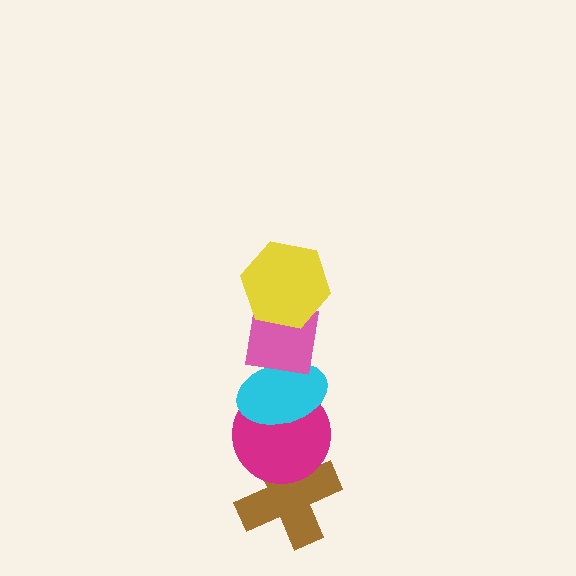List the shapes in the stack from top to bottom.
From top to bottom: the yellow hexagon, the pink square, the cyan ellipse, the magenta circle, the brown cross.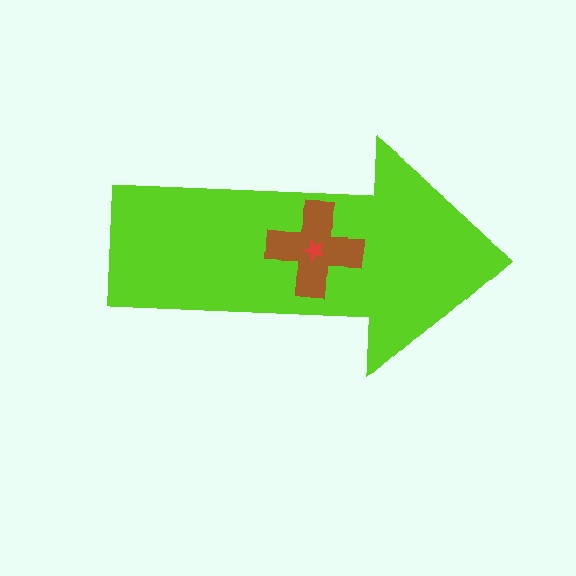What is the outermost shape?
The lime arrow.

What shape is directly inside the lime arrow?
The brown cross.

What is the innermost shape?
The red star.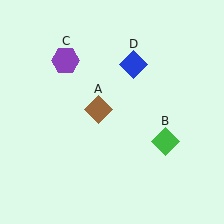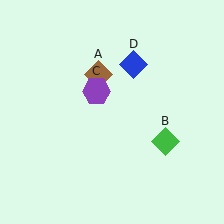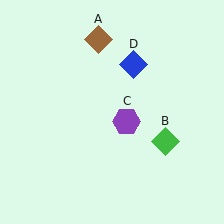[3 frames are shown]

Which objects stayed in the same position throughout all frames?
Green diamond (object B) and blue diamond (object D) remained stationary.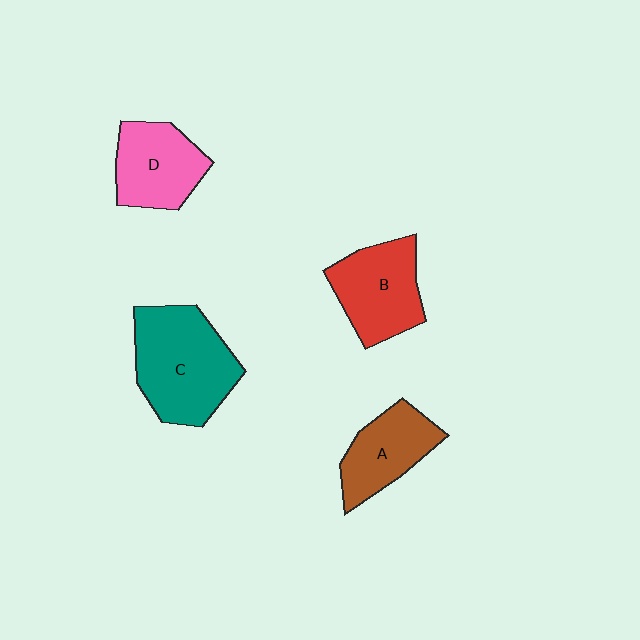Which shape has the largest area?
Shape C (teal).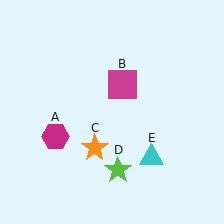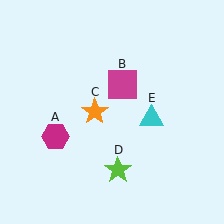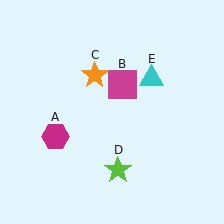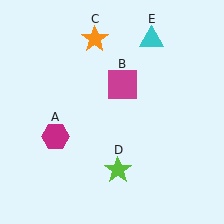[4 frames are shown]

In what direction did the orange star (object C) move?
The orange star (object C) moved up.